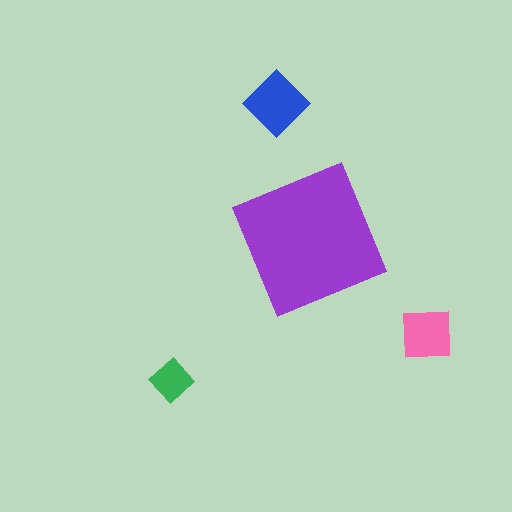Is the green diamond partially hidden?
No, the green diamond is fully visible.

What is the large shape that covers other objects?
A purple diamond.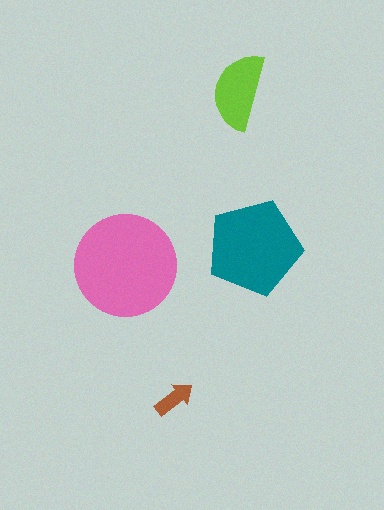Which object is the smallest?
The brown arrow.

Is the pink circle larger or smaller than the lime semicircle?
Larger.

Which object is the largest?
The pink circle.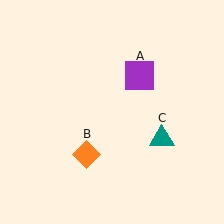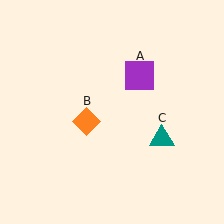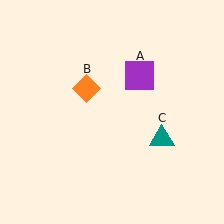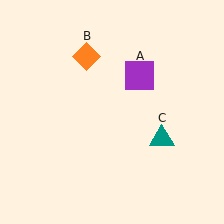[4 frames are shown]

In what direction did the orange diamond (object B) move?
The orange diamond (object B) moved up.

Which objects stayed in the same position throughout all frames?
Purple square (object A) and teal triangle (object C) remained stationary.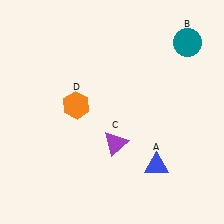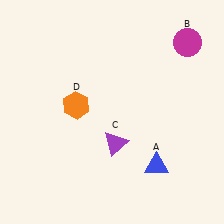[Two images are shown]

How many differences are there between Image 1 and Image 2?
There is 1 difference between the two images.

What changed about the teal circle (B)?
In Image 1, B is teal. In Image 2, it changed to magenta.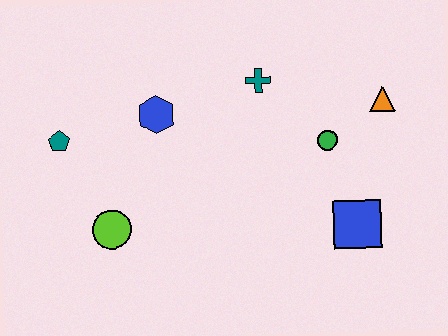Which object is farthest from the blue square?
The teal pentagon is farthest from the blue square.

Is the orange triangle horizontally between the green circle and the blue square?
No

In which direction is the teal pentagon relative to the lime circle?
The teal pentagon is above the lime circle.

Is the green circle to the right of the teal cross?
Yes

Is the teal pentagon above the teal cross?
No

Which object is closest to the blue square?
The green circle is closest to the blue square.